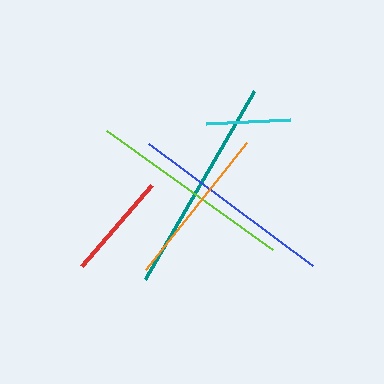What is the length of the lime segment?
The lime segment is approximately 204 pixels long.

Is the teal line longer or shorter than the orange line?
The teal line is longer than the orange line.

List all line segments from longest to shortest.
From longest to shortest: teal, lime, blue, orange, red, cyan.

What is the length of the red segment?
The red segment is approximately 108 pixels long.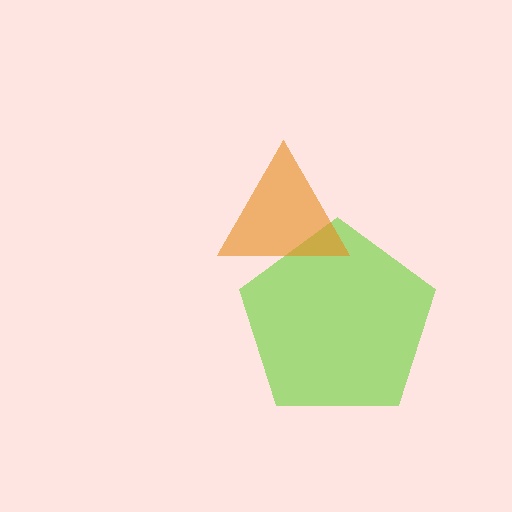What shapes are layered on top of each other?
The layered shapes are: a lime pentagon, an orange triangle.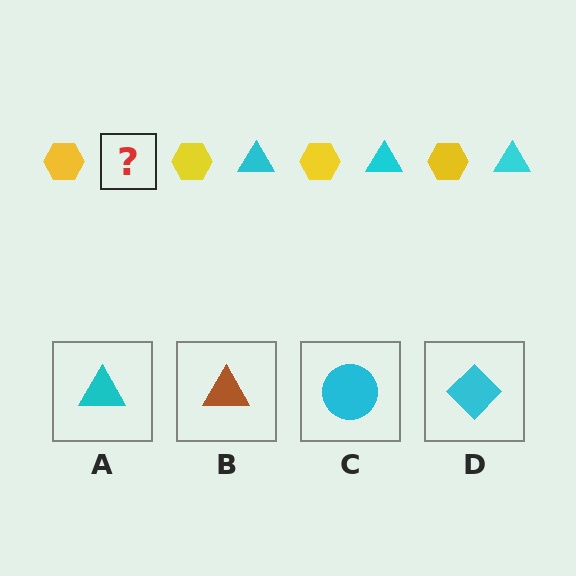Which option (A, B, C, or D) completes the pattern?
A.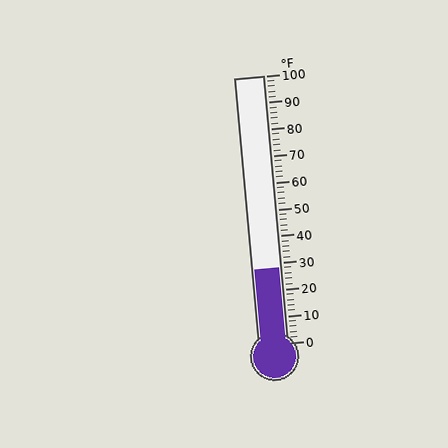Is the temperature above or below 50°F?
The temperature is below 50°F.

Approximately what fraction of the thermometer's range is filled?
The thermometer is filled to approximately 30% of its range.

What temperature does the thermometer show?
The thermometer shows approximately 28°F.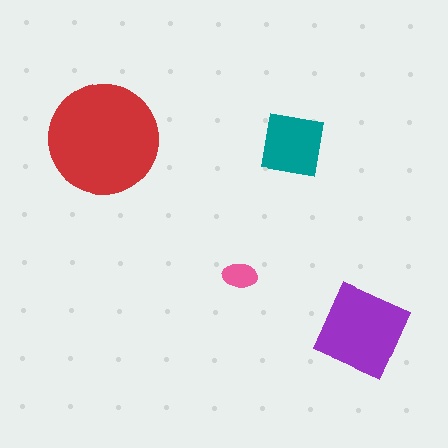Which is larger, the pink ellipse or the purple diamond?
The purple diamond.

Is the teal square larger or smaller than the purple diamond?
Smaller.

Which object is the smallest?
The pink ellipse.